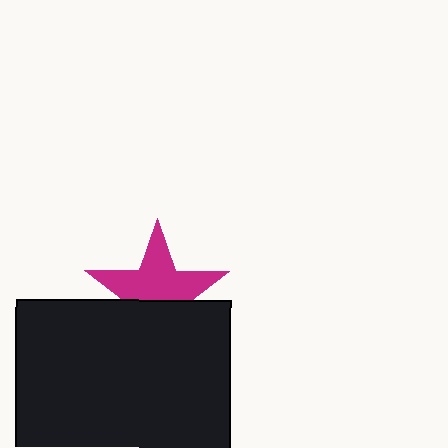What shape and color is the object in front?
The object in front is a black square.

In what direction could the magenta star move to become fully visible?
The magenta star could move up. That would shift it out from behind the black square entirely.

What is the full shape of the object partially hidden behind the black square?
The partially hidden object is a magenta star.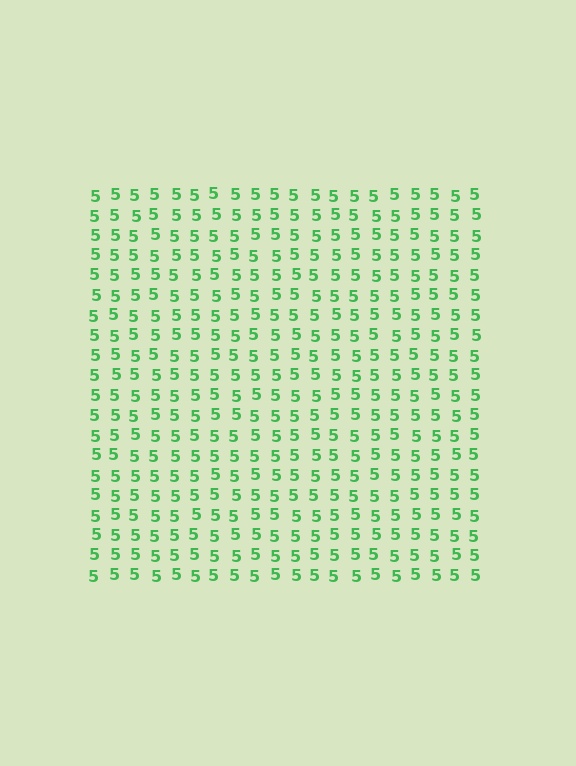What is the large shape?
The large shape is a square.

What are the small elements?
The small elements are digit 5's.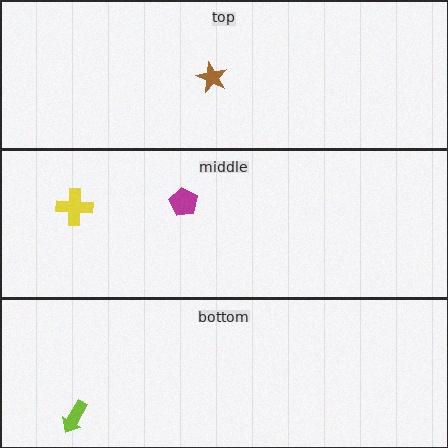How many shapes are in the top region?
1.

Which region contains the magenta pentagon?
The middle region.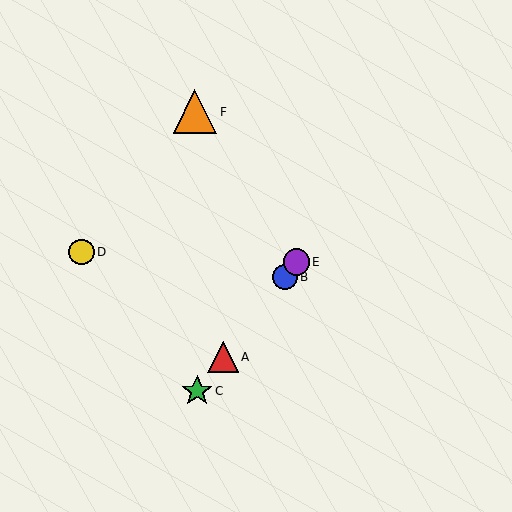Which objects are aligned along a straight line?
Objects A, B, C, E are aligned along a straight line.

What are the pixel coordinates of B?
Object B is at (285, 277).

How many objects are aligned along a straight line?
4 objects (A, B, C, E) are aligned along a straight line.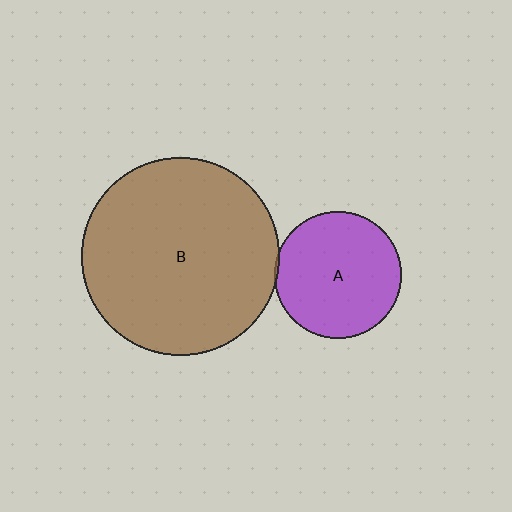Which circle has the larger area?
Circle B (brown).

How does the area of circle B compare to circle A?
Approximately 2.4 times.